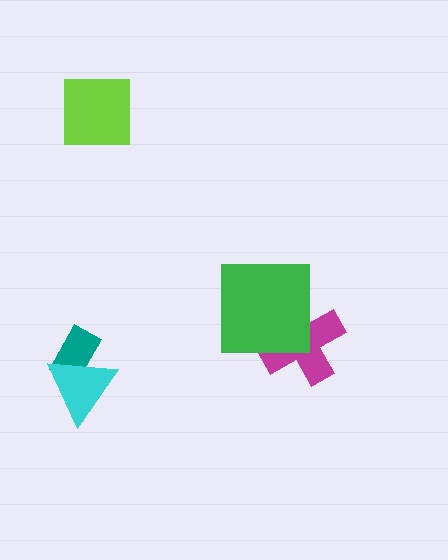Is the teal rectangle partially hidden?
Yes, it is partially covered by another shape.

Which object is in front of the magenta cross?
The green square is in front of the magenta cross.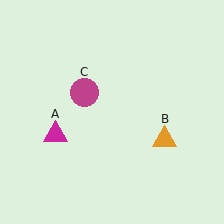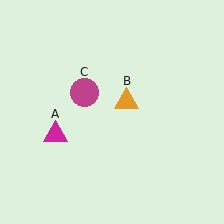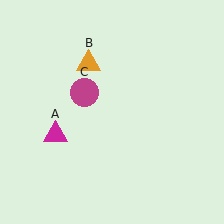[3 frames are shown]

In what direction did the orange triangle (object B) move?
The orange triangle (object B) moved up and to the left.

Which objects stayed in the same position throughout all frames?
Magenta triangle (object A) and magenta circle (object C) remained stationary.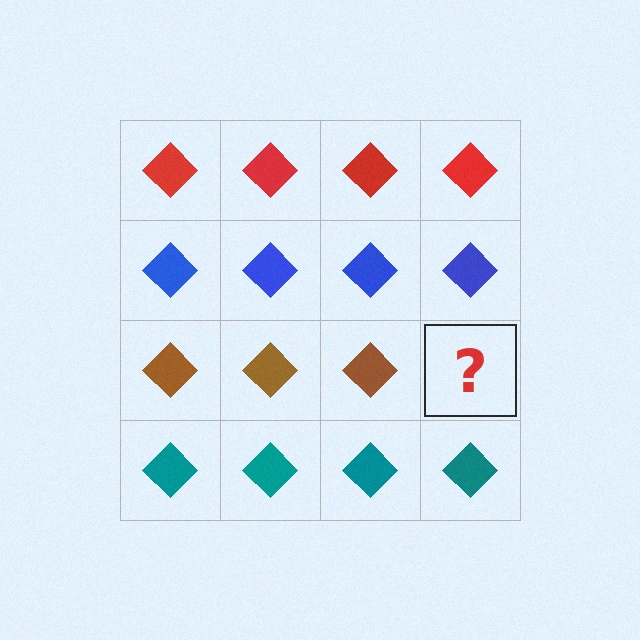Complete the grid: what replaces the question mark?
The question mark should be replaced with a brown diamond.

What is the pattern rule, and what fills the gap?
The rule is that each row has a consistent color. The gap should be filled with a brown diamond.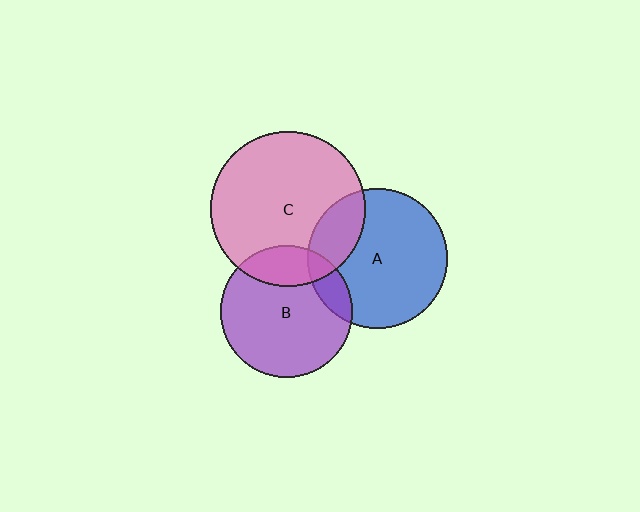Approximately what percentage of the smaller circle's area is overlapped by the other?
Approximately 20%.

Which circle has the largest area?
Circle C (pink).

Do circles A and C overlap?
Yes.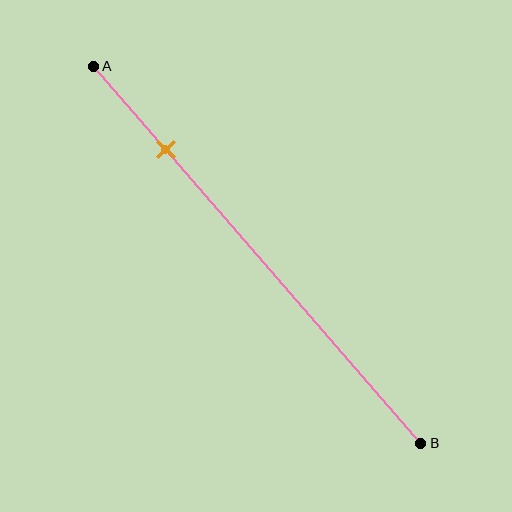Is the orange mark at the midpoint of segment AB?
No, the mark is at about 20% from A, not at the 50% midpoint.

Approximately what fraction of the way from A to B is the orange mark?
The orange mark is approximately 20% of the way from A to B.